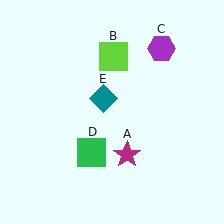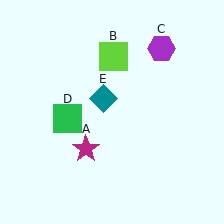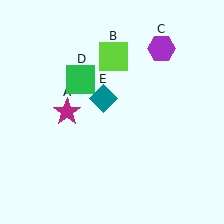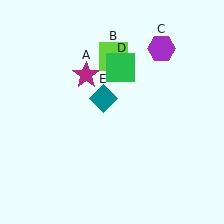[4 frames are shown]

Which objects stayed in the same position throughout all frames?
Lime square (object B) and purple hexagon (object C) and teal diamond (object E) remained stationary.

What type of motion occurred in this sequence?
The magenta star (object A), green square (object D) rotated clockwise around the center of the scene.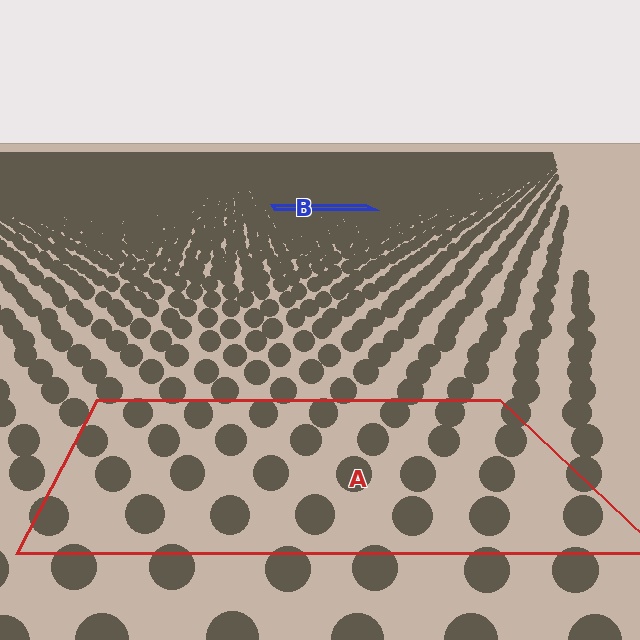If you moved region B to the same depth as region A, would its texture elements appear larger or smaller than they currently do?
They would appear larger. At a closer depth, the same texture elements are projected at a bigger on-screen size.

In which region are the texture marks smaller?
The texture marks are smaller in region B, because it is farther away.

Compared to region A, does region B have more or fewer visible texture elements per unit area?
Region B has more texture elements per unit area — they are packed more densely because it is farther away.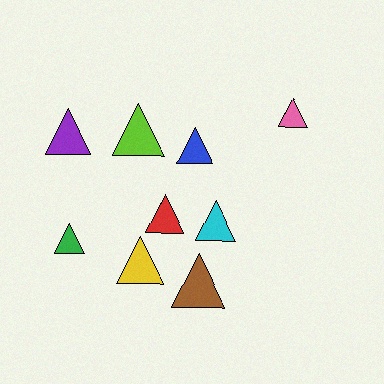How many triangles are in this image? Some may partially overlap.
There are 9 triangles.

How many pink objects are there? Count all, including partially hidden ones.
There is 1 pink object.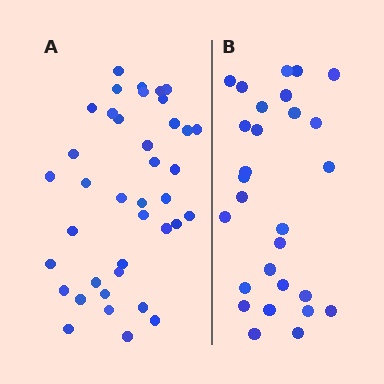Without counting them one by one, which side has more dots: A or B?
Region A (the left region) has more dots.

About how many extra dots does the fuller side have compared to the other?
Region A has roughly 12 or so more dots than region B.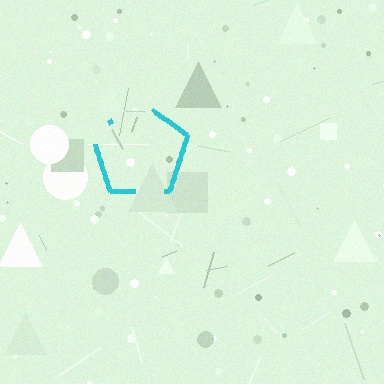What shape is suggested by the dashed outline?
The dashed outline suggests a pentagon.